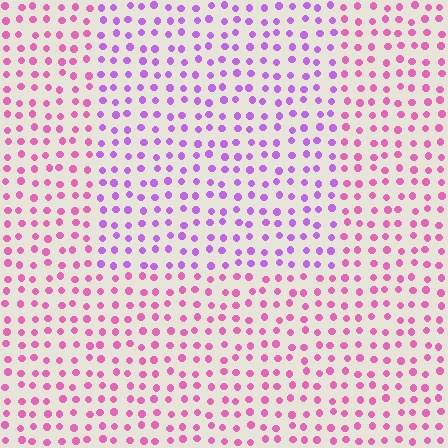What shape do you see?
I see a rectangle.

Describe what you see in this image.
The image is filled with small pink elements in a uniform arrangement. A rectangle-shaped region is visible where the elements are tinted to a slightly different hue, forming a subtle color boundary.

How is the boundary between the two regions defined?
The boundary is defined purely by a slight shift in hue (about 38 degrees). Spacing, size, and orientation are identical on both sides.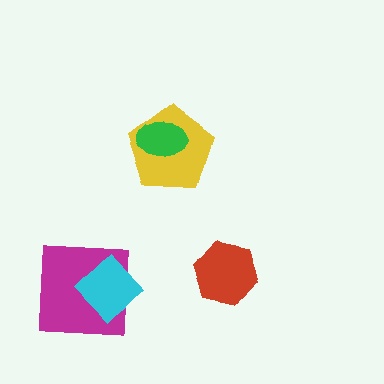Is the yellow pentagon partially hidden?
Yes, it is partially covered by another shape.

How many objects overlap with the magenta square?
1 object overlaps with the magenta square.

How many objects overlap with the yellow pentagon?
1 object overlaps with the yellow pentagon.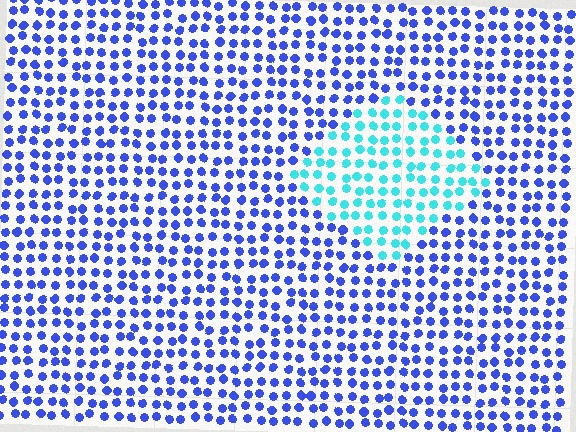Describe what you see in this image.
The image is filled with small blue elements in a uniform arrangement. A diamond-shaped region is visible where the elements are tinted to a slightly different hue, forming a subtle color boundary.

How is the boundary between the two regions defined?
The boundary is defined purely by a slight shift in hue (about 53 degrees). Spacing, size, and orientation are identical on both sides.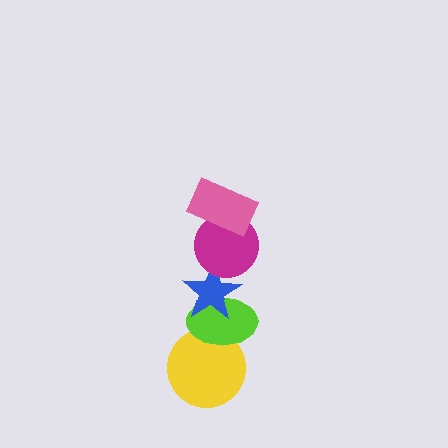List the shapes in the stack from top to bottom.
From top to bottom: the pink rectangle, the magenta circle, the blue star, the lime ellipse, the yellow circle.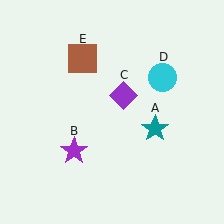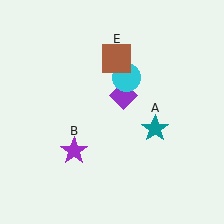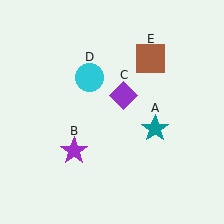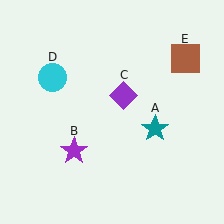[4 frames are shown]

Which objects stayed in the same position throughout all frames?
Teal star (object A) and purple star (object B) and purple diamond (object C) remained stationary.